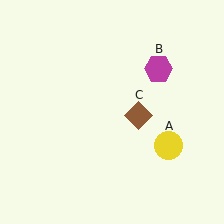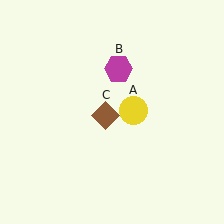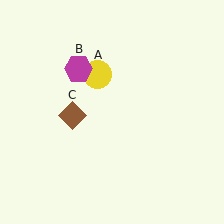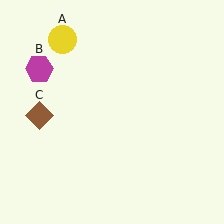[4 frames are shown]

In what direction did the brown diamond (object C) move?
The brown diamond (object C) moved left.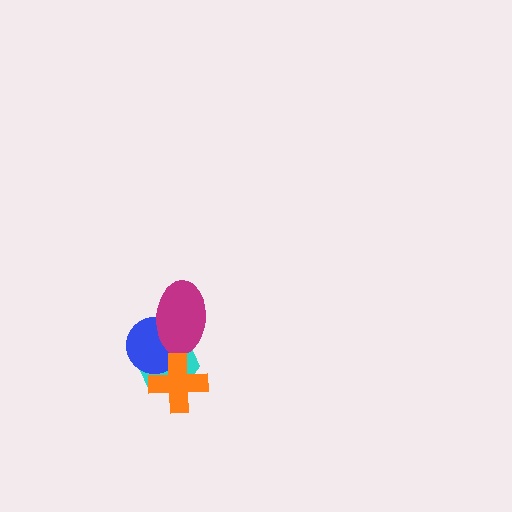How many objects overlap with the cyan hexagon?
3 objects overlap with the cyan hexagon.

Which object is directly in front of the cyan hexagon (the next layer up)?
The blue circle is directly in front of the cyan hexagon.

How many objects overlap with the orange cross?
2 objects overlap with the orange cross.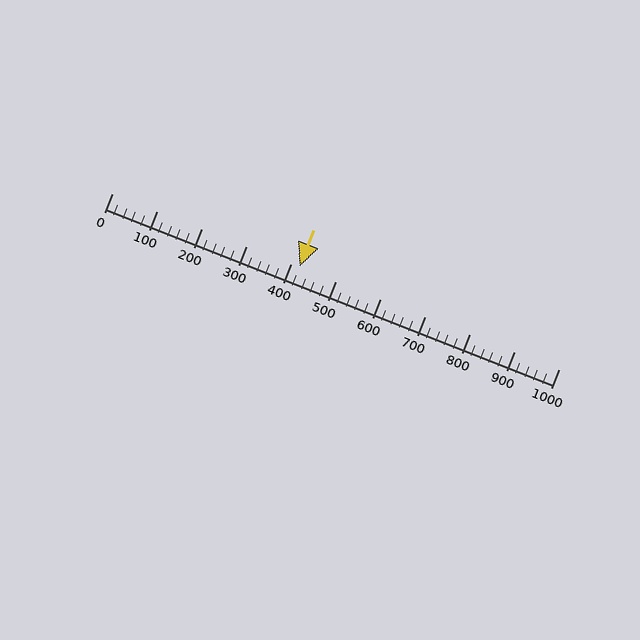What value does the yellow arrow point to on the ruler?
The yellow arrow points to approximately 420.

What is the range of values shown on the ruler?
The ruler shows values from 0 to 1000.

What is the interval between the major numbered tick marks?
The major tick marks are spaced 100 units apart.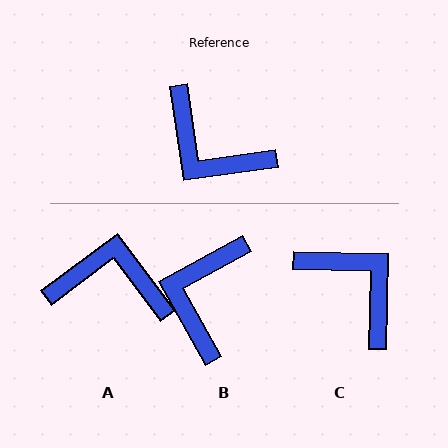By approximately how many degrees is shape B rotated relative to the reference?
Approximately 69 degrees clockwise.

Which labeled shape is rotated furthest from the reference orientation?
C, about 171 degrees away.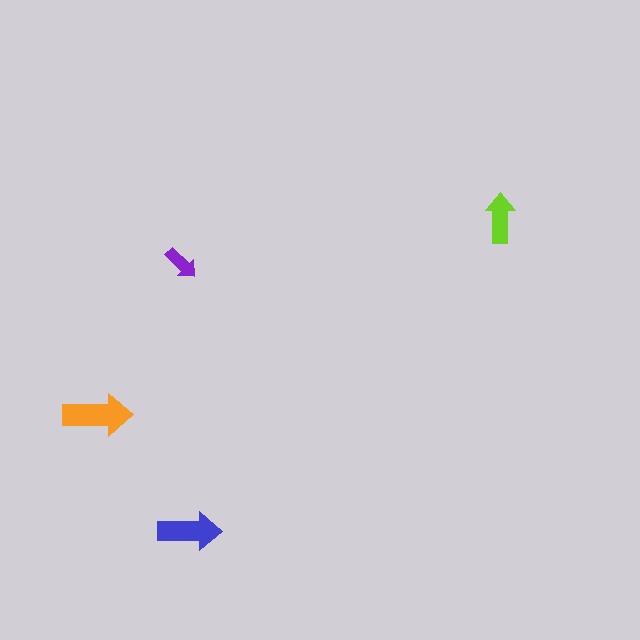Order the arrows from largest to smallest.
the orange one, the blue one, the lime one, the purple one.